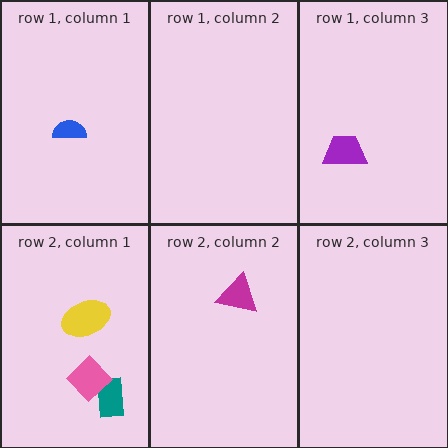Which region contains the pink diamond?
The row 2, column 1 region.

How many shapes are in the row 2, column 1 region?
3.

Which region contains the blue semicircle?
The row 1, column 1 region.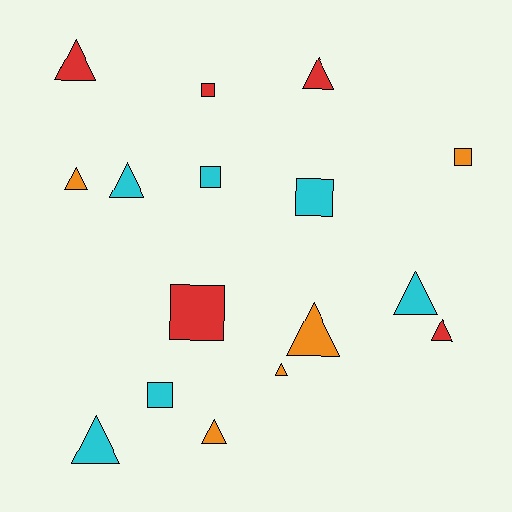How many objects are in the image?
There are 16 objects.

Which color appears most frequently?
Cyan, with 6 objects.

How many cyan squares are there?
There are 3 cyan squares.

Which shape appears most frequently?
Triangle, with 10 objects.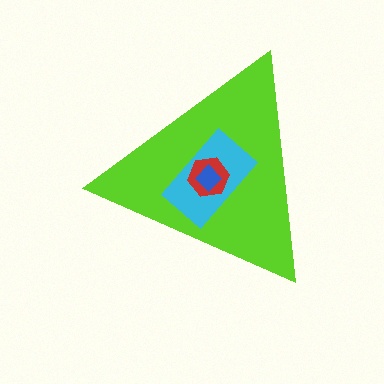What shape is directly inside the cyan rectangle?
The red hexagon.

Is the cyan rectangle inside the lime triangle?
Yes.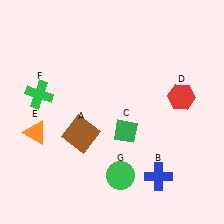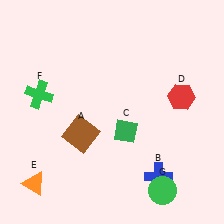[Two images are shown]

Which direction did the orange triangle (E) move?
The orange triangle (E) moved down.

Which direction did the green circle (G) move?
The green circle (G) moved right.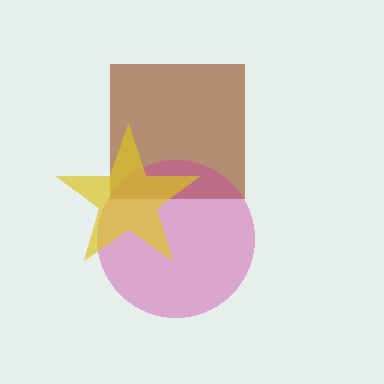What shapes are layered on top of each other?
The layered shapes are: a brown square, a magenta circle, a yellow star.